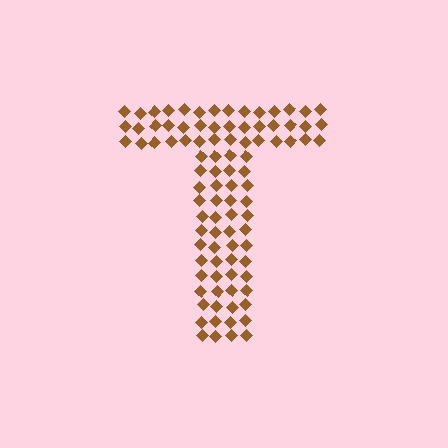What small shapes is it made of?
It is made of small diamonds.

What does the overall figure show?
The overall figure shows the letter T.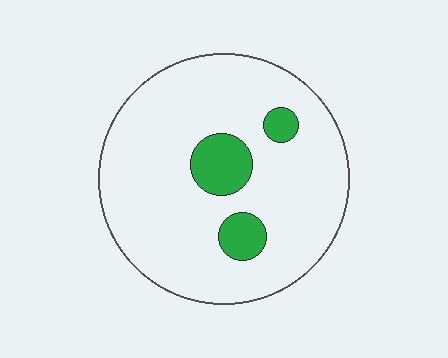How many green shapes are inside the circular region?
3.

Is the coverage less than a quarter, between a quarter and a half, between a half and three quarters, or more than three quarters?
Less than a quarter.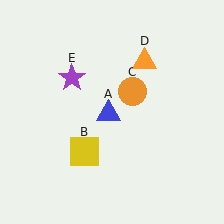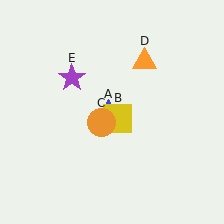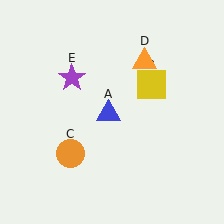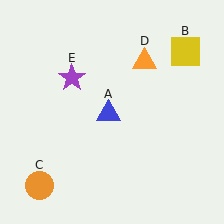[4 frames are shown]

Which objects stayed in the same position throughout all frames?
Blue triangle (object A) and orange triangle (object D) and purple star (object E) remained stationary.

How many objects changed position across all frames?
2 objects changed position: yellow square (object B), orange circle (object C).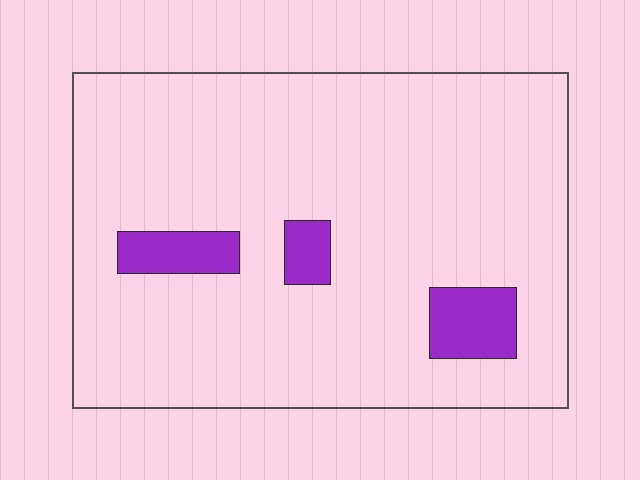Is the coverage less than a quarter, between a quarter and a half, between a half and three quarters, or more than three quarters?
Less than a quarter.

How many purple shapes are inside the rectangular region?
3.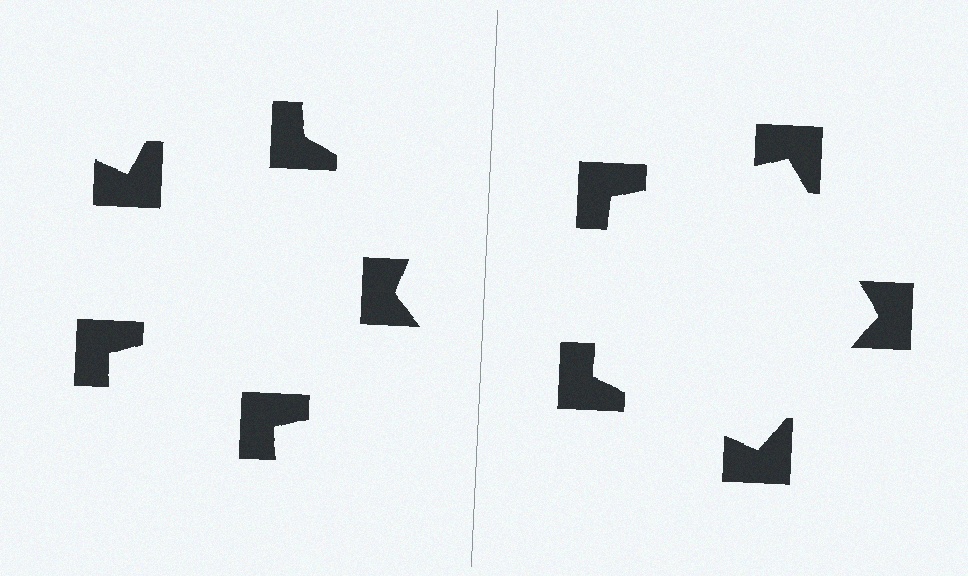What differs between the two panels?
The notched squares are positioned identically on both sides; only the wedge orientations differ. On the right they align to a pentagon; on the left they are misaligned.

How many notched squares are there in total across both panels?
10 — 5 on each side.